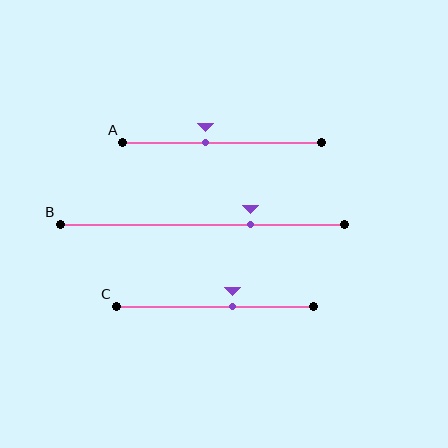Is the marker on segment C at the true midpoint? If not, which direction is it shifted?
No, the marker on segment C is shifted to the right by about 9% of the segment length.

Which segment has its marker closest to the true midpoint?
Segment A has its marker closest to the true midpoint.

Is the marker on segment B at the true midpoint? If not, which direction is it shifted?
No, the marker on segment B is shifted to the right by about 17% of the segment length.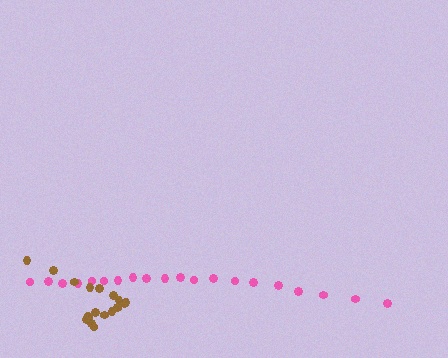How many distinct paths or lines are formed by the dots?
There are 2 distinct paths.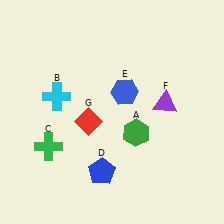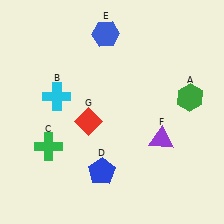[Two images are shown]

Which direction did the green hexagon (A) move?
The green hexagon (A) moved right.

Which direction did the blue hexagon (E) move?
The blue hexagon (E) moved up.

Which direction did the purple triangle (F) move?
The purple triangle (F) moved down.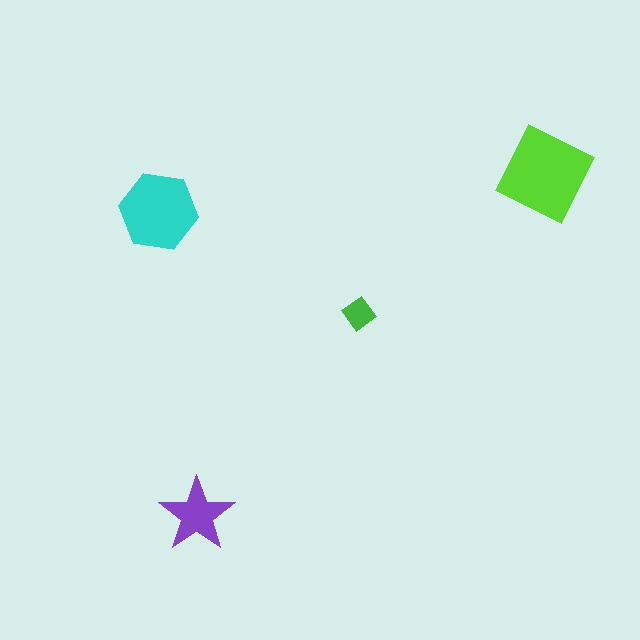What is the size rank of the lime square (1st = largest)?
1st.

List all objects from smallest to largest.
The green diamond, the purple star, the cyan hexagon, the lime square.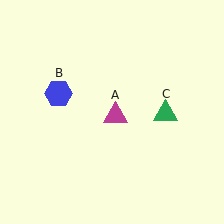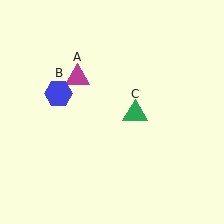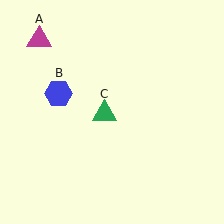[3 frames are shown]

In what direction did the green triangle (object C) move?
The green triangle (object C) moved left.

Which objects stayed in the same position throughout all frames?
Blue hexagon (object B) remained stationary.